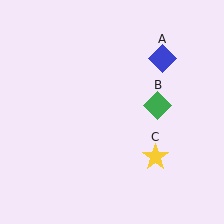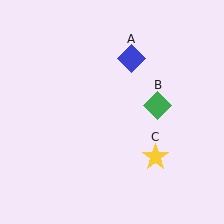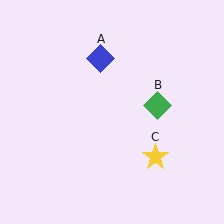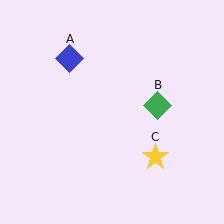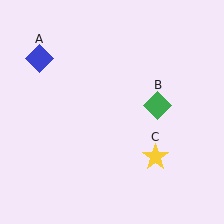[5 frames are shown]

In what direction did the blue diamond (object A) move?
The blue diamond (object A) moved left.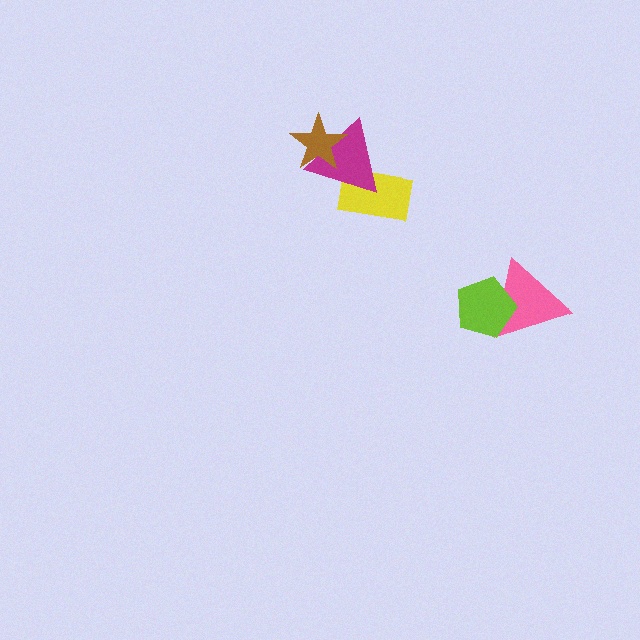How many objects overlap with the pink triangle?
1 object overlaps with the pink triangle.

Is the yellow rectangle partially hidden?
Yes, it is partially covered by another shape.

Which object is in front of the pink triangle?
The lime pentagon is in front of the pink triangle.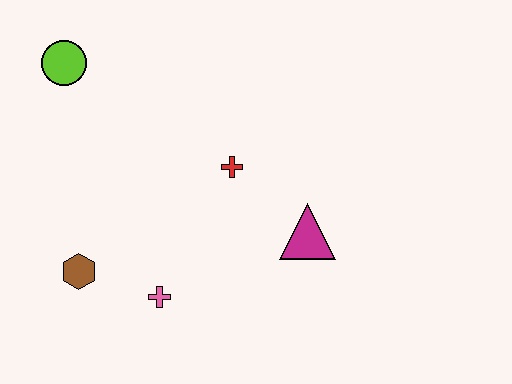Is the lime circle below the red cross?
No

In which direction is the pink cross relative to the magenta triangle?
The pink cross is to the left of the magenta triangle.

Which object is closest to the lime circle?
The red cross is closest to the lime circle.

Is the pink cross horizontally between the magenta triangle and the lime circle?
Yes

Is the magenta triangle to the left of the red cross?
No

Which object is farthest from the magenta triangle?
The lime circle is farthest from the magenta triangle.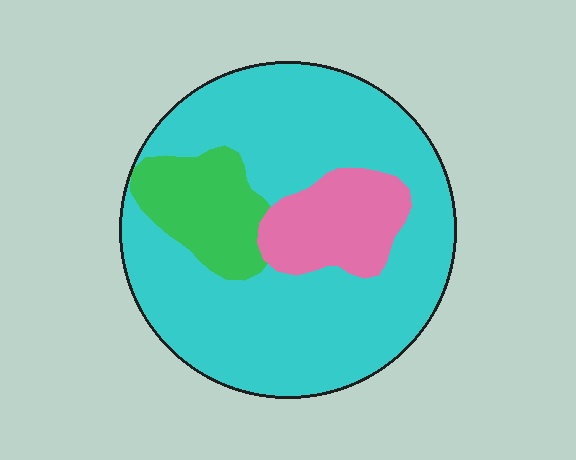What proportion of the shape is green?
Green takes up about one eighth (1/8) of the shape.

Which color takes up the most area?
Cyan, at roughly 70%.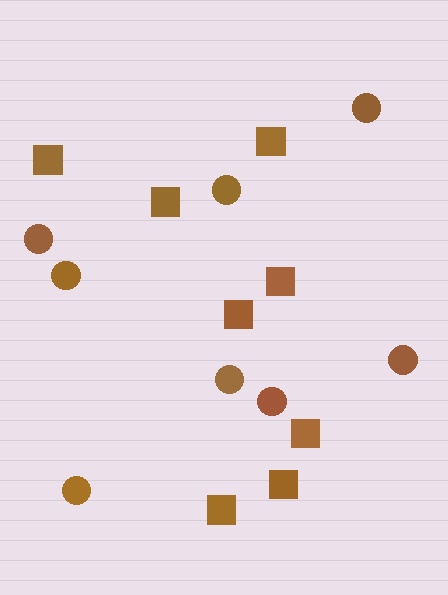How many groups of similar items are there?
There are 2 groups: one group of squares (8) and one group of circles (8).